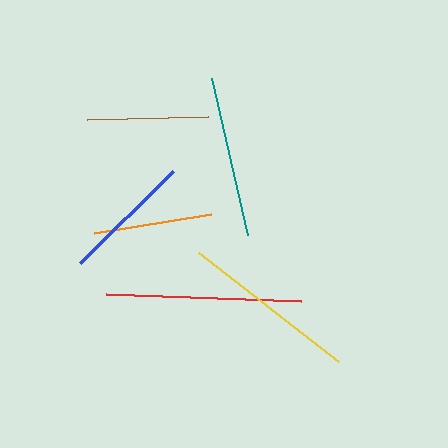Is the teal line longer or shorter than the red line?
The red line is longer than the teal line.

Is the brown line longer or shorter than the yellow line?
The yellow line is longer than the brown line.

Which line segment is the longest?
The red line is the longest at approximately 195 pixels.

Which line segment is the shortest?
The orange line is the shortest at approximately 118 pixels.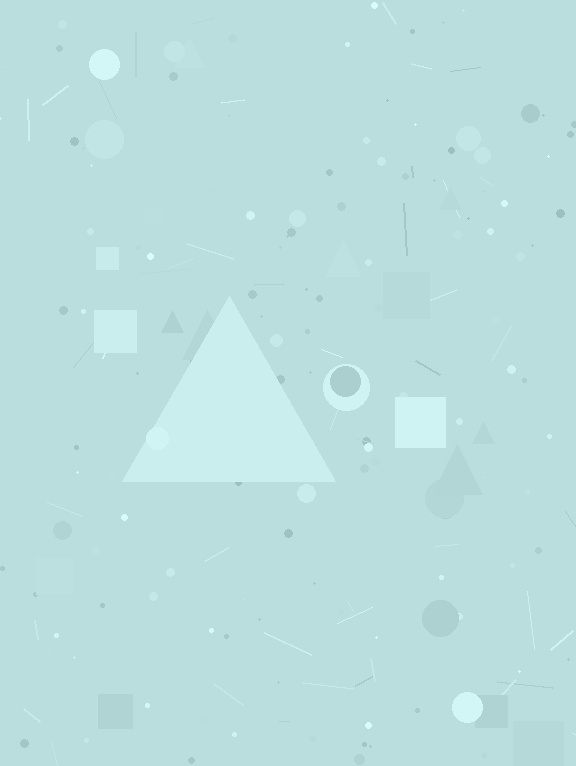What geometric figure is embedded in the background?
A triangle is embedded in the background.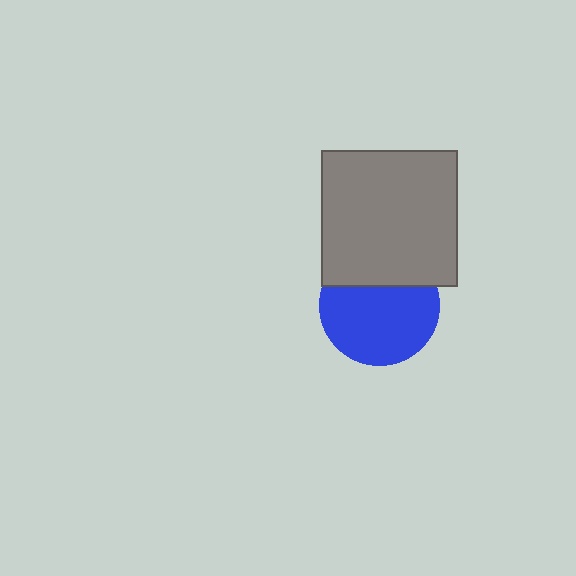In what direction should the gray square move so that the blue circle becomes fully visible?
The gray square should move up. That is the shortest direction to clear the overlap and leave the blue circle fully visible.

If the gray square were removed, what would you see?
You would see the complete blue circle.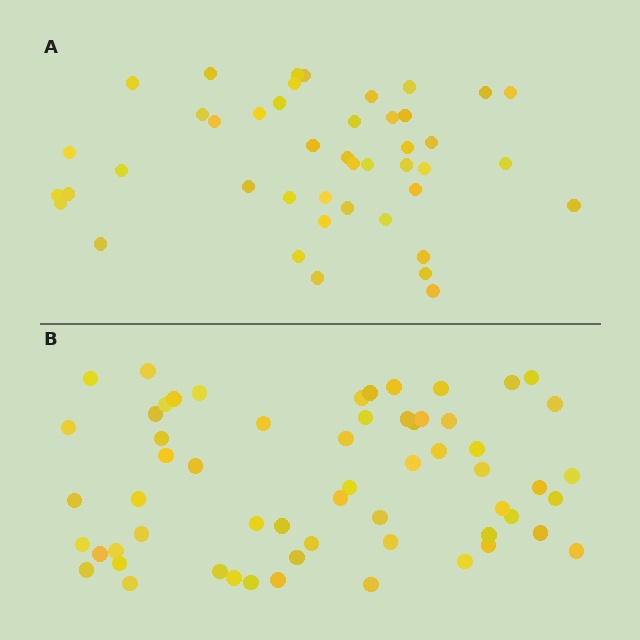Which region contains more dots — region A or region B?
Region B (the bottom region) has more dots.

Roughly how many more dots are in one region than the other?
Region B has approximately 15 more dots than region A.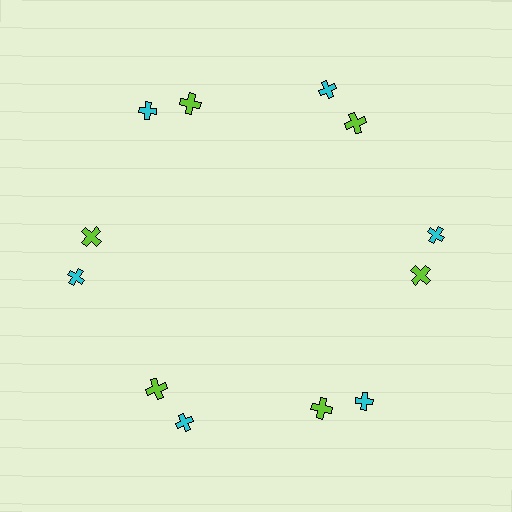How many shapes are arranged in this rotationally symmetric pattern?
There are 12 shapes, arranged in 6 groups of 2.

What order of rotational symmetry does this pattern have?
This pattern has 6-fold rotational symmetry.